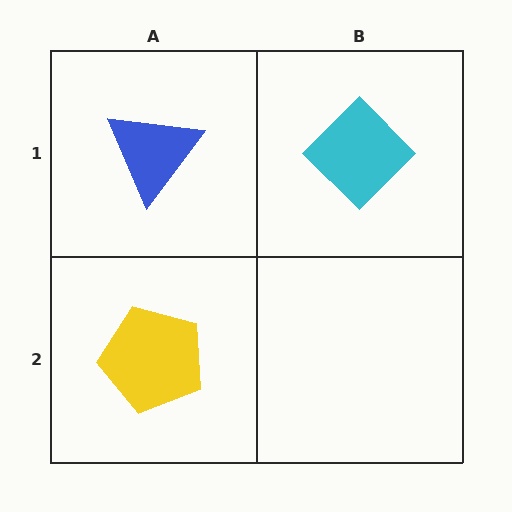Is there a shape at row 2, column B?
No, that cell is empty.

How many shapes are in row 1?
2 shapes.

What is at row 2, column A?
A yellow pentagon.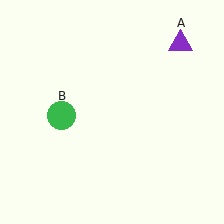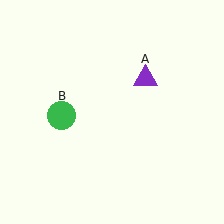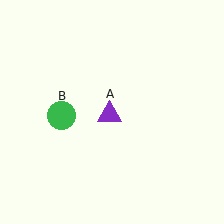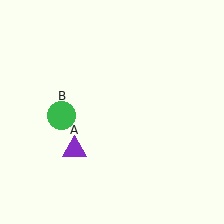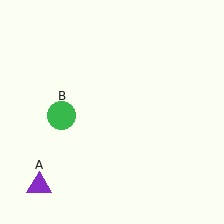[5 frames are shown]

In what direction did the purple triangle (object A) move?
The purple triangle (object A) moved down and to the left.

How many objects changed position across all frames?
1 object changed position: purple triangle (object A).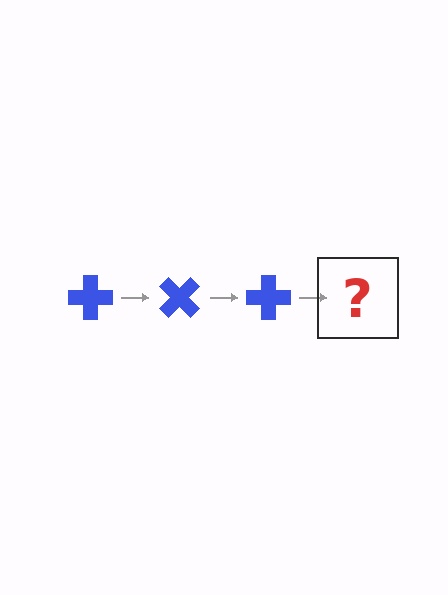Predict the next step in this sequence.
The next step is a blue cross rotated 135 degrees.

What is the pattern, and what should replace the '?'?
The pattern is that the cross rotates 45 degrees each step. The '?' should be a blue cross rotated 135 degrees.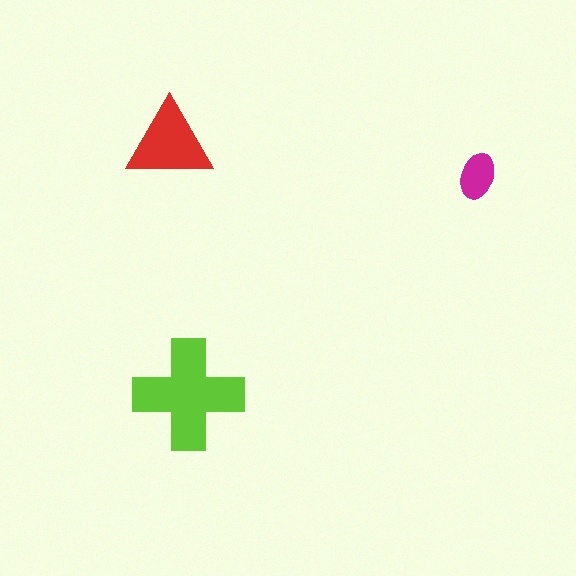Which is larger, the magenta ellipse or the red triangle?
The red triangle.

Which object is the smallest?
The magenta ellipse.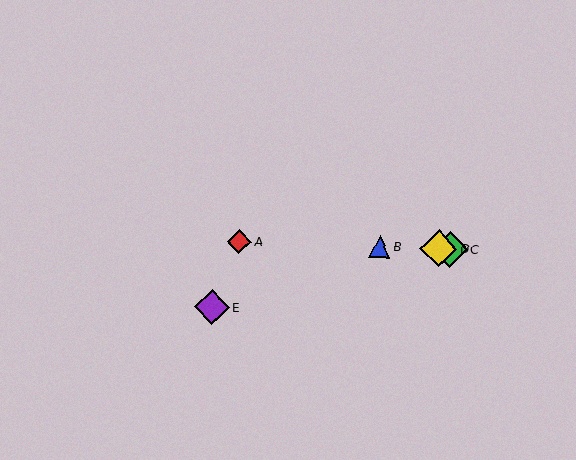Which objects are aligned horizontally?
Objects A, B, C, D are aligned horizontally.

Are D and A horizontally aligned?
Yes, both are at y≈249.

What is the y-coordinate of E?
Object E is at y≈307.